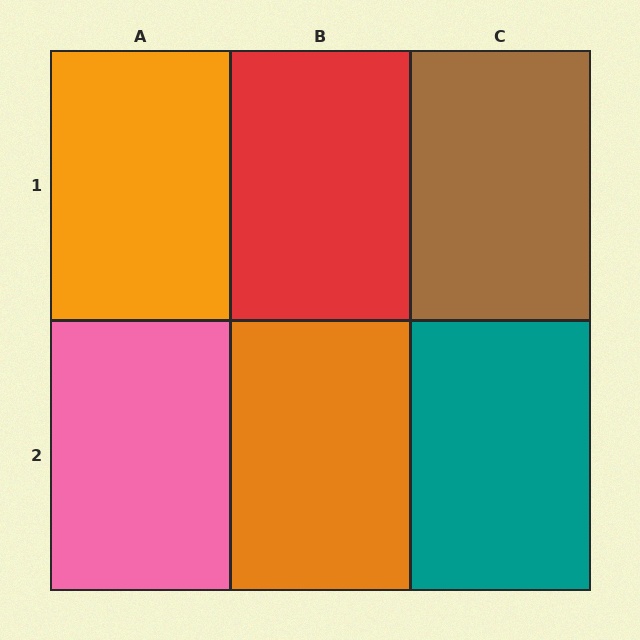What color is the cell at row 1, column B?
Red.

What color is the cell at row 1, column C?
Brown.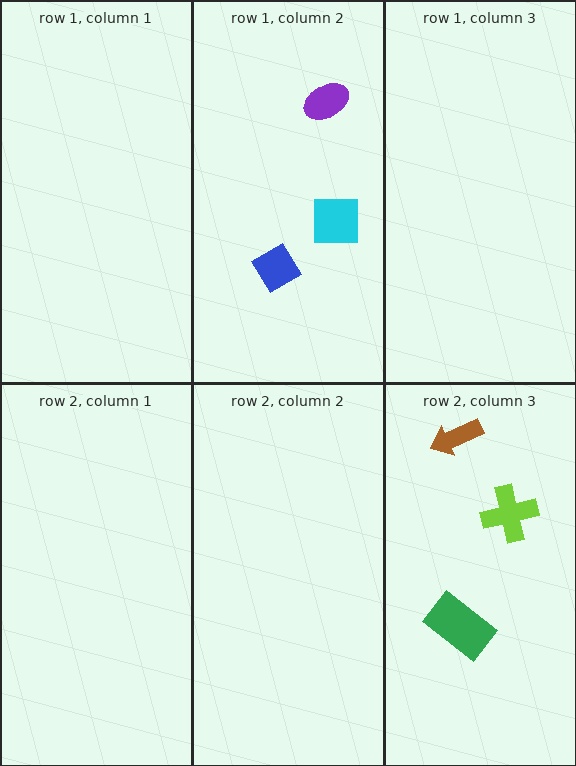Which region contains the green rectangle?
The row 2, column 3 region.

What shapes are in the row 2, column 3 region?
The lime cross, the brown arrow, the green rectangle.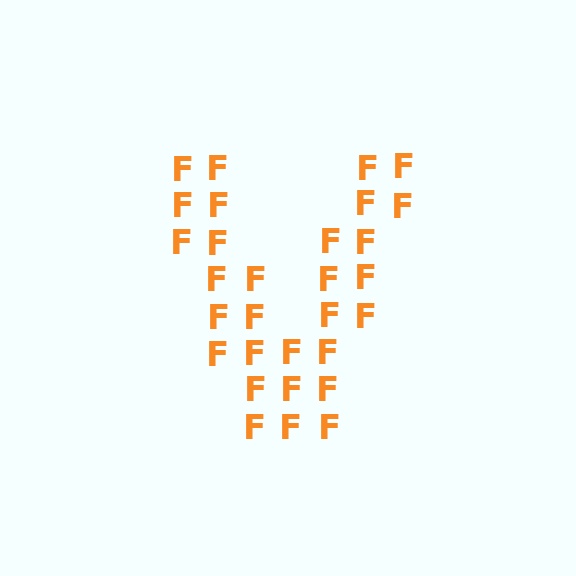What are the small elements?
The small elements are letter F's.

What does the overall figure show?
The overall figure shows the letter V.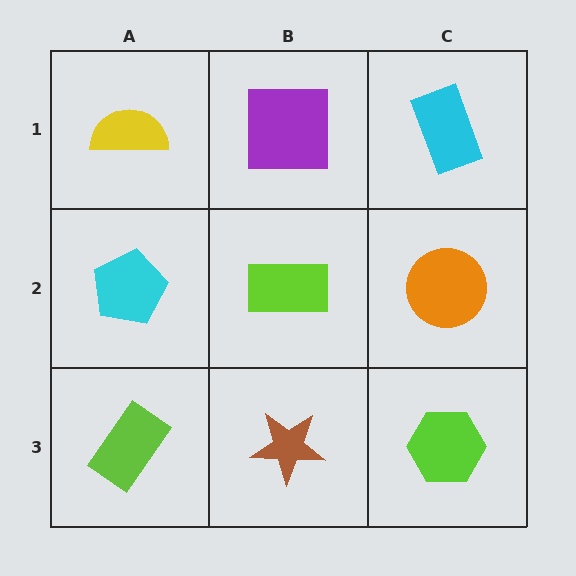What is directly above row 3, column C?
An orange circle.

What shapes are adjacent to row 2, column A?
A yellow semicircle (row 1, column A), a lime rectangle (row 3, column A), a lime rectangle (row 2, column B).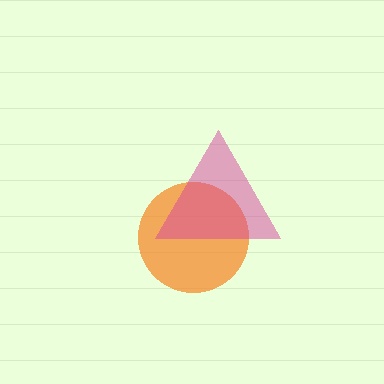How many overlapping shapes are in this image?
There are 2 overlapping shapes in the image.